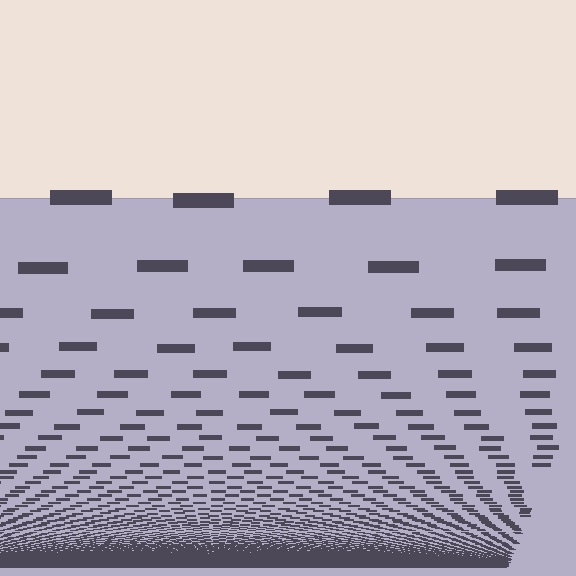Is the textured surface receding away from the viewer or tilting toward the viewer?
The surface appears to tilt toward the viewer. Texture elements get larger and sparser toward the top.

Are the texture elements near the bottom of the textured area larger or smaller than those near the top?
Smaller. The gradient is inverted — elements near the bottom are smaller and denser.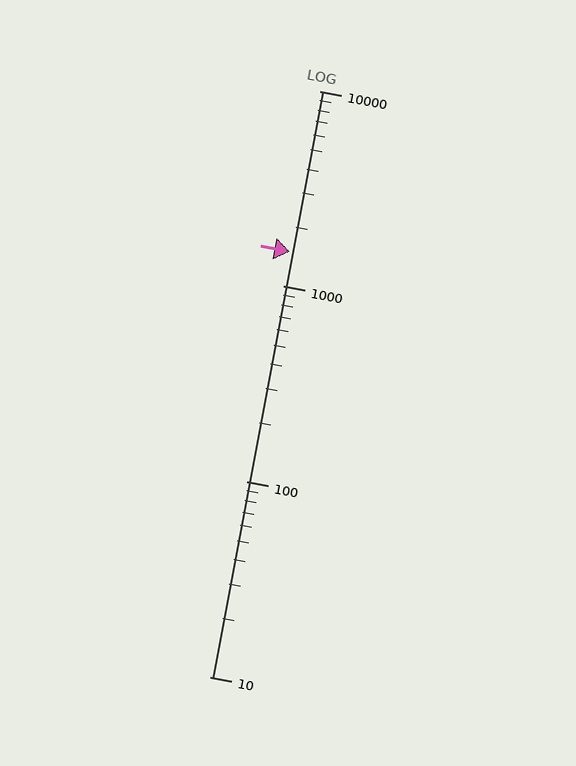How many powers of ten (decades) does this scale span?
The scale spans 3 decades, from 10 to 10000.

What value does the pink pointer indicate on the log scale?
The pointer indicates approximately 1500.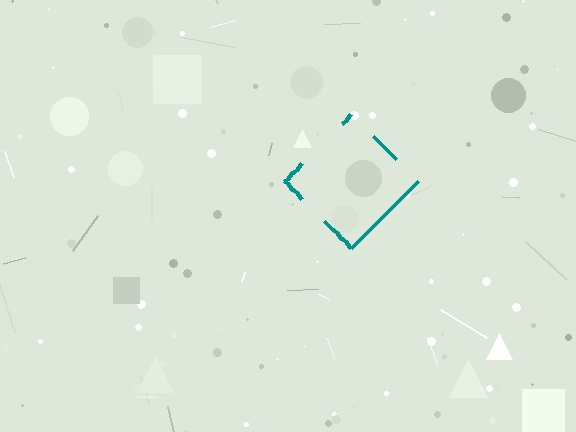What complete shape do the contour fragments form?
The contour fragments form a diamond.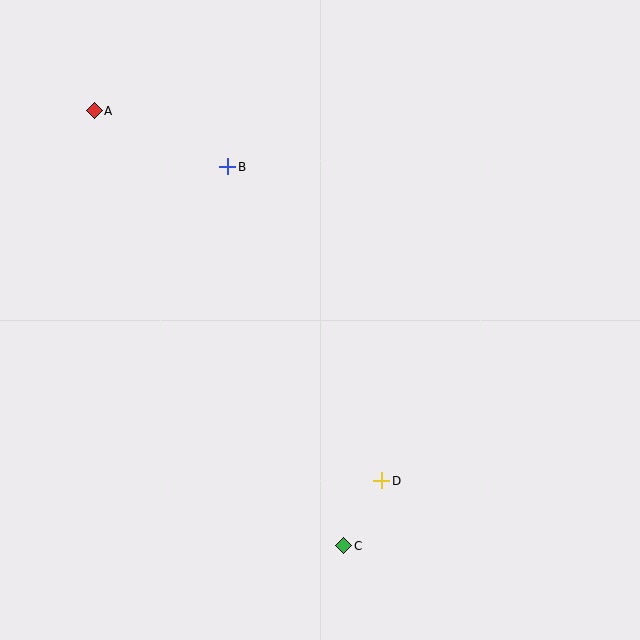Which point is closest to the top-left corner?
Point A is closest to the top-left corner.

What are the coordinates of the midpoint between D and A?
The midpoint between D and A is at (238, 296).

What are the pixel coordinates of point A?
Point A is at (94, 111).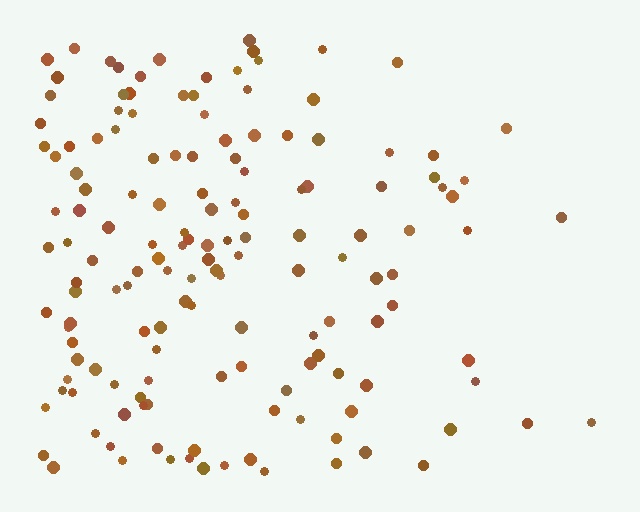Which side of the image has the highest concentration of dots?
The left.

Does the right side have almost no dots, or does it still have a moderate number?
Still a moderate number, just noticeably fewer than the left.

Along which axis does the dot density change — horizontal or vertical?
Horizontal.